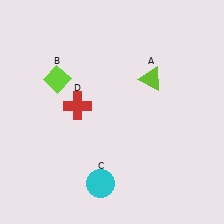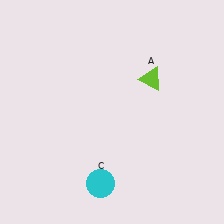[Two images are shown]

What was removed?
The red cross (D), the lime diamond (B) were removed in Image 2.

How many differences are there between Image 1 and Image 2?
There are 2 differences between the two images.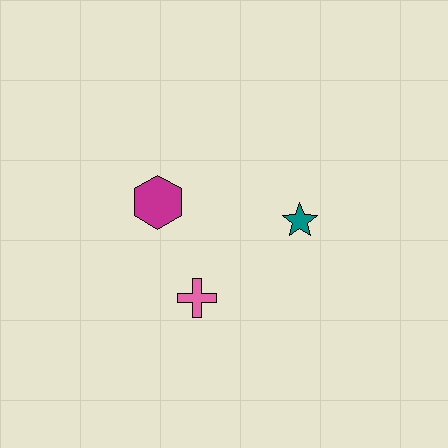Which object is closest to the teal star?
The pink cross is closest to the teal star.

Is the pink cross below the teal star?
Yes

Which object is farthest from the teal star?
The magenta hexagon is farthest from the teal star.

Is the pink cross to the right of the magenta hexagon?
Yes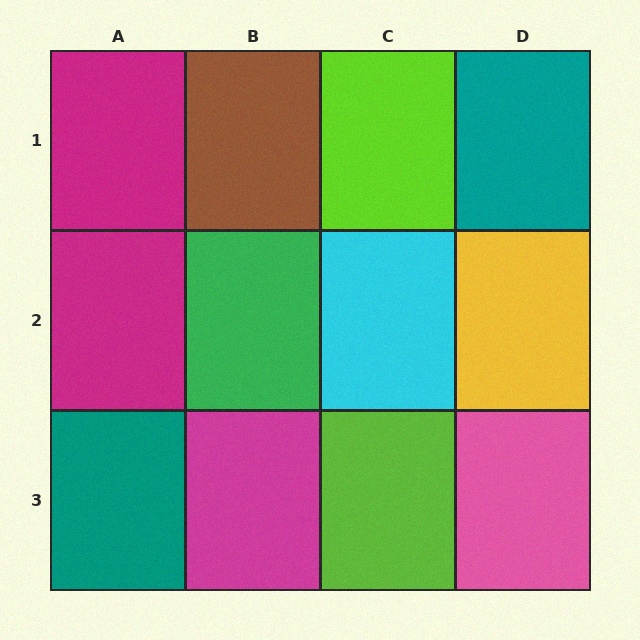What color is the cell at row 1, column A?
Magenta.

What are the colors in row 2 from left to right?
Magenta, green, cyan, yellow.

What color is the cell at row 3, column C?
Lime.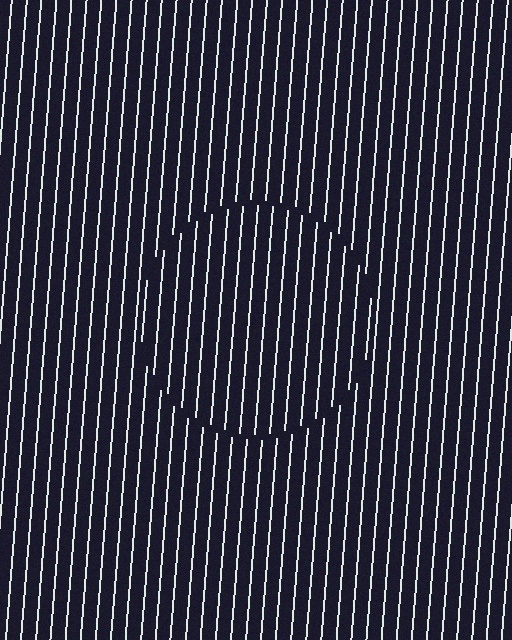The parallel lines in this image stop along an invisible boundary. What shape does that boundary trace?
An illusory circle. The interior of the shape contains the same grating, shifted by half a period — the contour is defined by the phase discontinuity where line-ends from the inner and outer gratings abut.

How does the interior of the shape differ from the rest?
The interior of the shape contains the same grating, shifted by half a period — the contour is defined by the phase discontinuity where line-ends from the inner and outer gratings abut.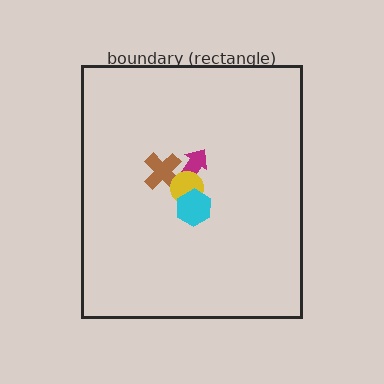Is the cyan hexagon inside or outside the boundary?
Inside.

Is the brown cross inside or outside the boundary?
Inside.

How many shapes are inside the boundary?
4 inside, 0 outside.